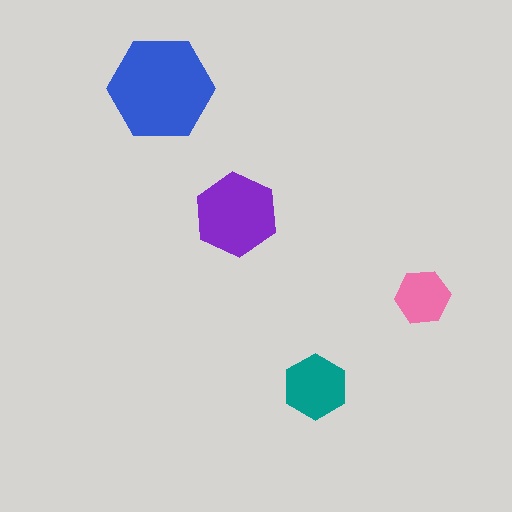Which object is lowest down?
The teal hexagon is bottommost.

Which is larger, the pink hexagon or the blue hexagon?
The blue one.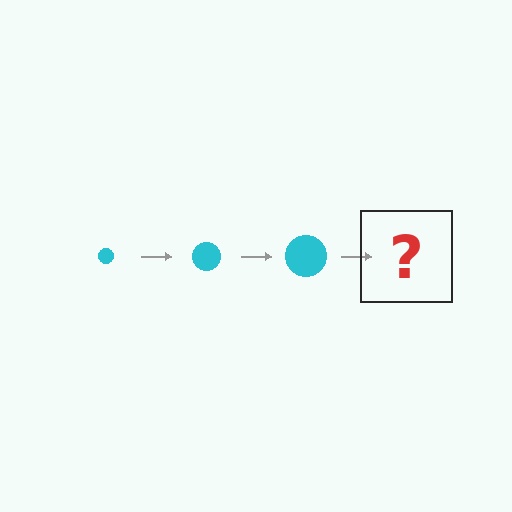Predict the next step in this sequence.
The next step is a cyan circle, larger than the previous one.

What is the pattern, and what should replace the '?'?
The pattern is that the circle gets progressively larger each step. The '?' should be a cyan circle, larger than the previous one.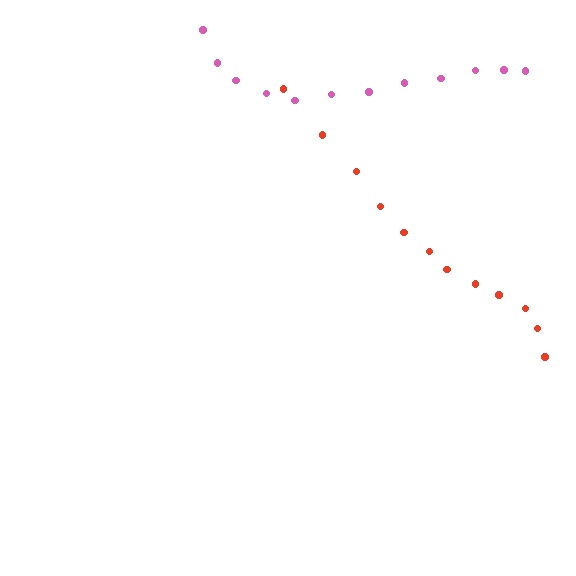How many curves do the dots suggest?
There are 2 distinct paths.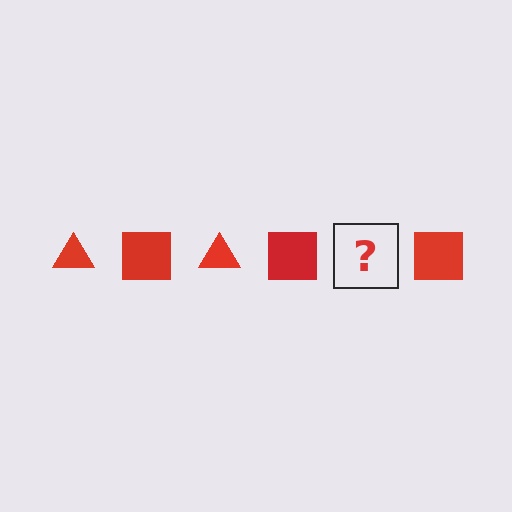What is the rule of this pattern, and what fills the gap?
The rule is that the pattern cycles through triangle, square shapes in red. The gap should be filled with a red triangle.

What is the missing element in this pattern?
The missing element is a red triangle.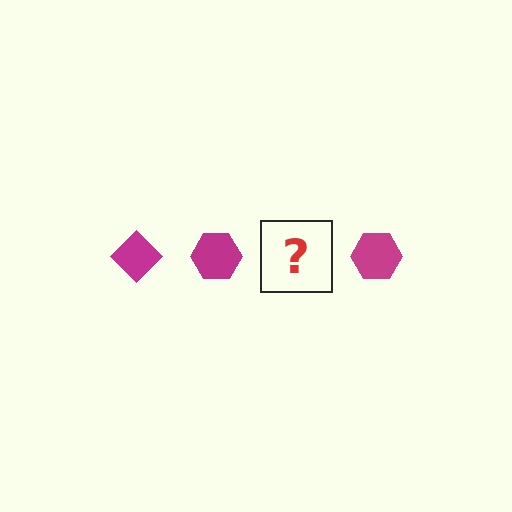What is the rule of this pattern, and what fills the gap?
The rule is that the pattern cycles through diamond, hexagon shapes in magenta. The gap should be filled with a magenta diamond.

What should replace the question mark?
The question mark should be replaced with a magenta diamond.